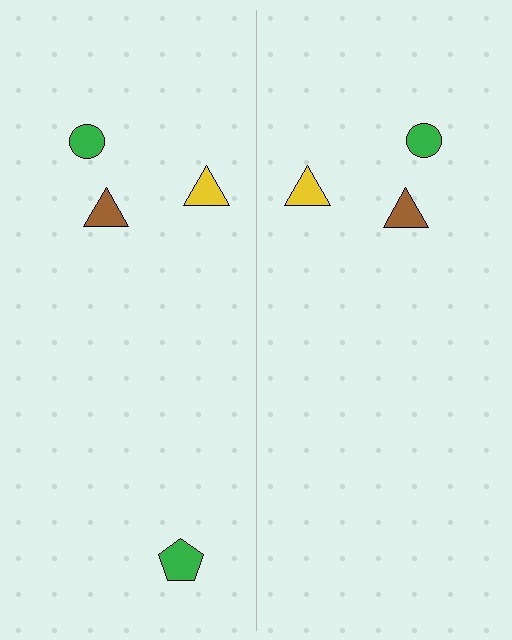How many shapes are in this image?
There are 7 shapes in this image.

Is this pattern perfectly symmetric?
No, the pattern is not perfectly symmetric. A green pentagon is missing from the right side.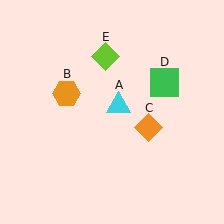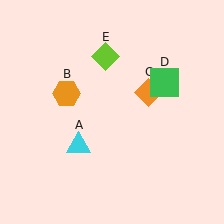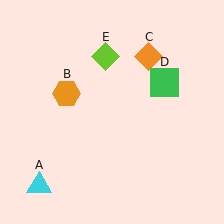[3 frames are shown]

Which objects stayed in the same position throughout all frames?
Orange hexagon (object B) and green square (object D) and lime diamond (object E) remained stationary.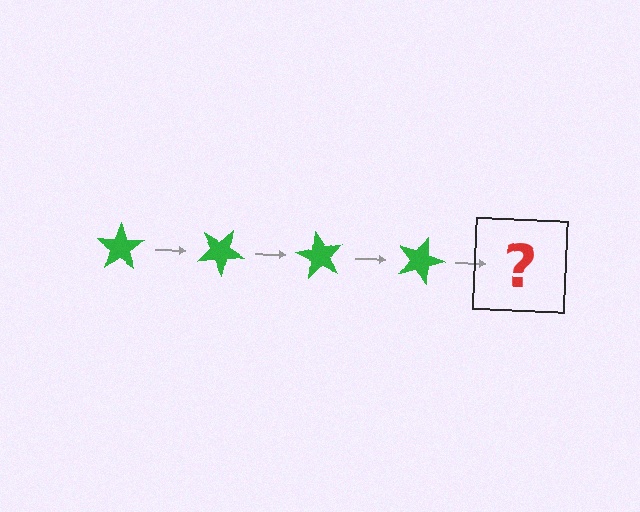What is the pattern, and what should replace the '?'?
The pattern is that the star rotates 30 degrees each step. The '?' should be a green star rotated 120 degrees.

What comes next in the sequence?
The next element should be a green star rotated 120 degrees.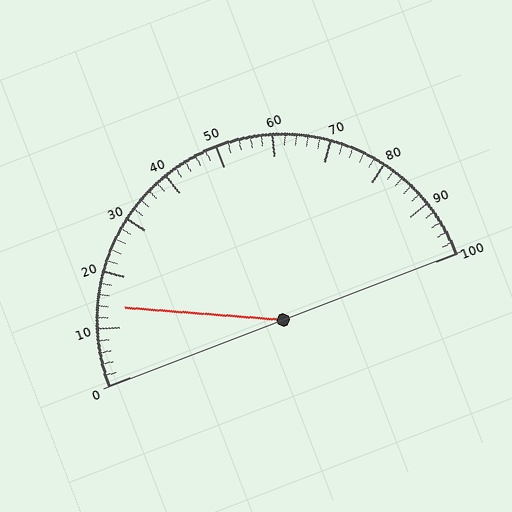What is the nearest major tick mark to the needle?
The nearest major tick mark is 10.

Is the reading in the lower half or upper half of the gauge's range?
The reading is in the lower half of the range (0 to 100).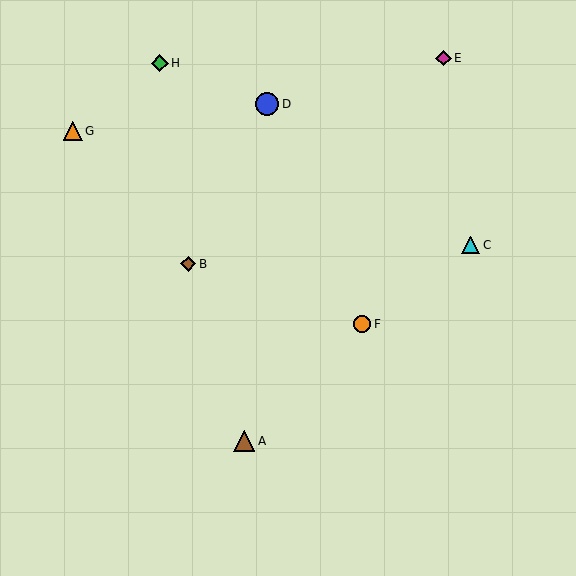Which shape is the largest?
The blue circle (labeled D) is the largest.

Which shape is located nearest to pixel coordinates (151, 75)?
The green diamond (labeled H) at (160, 63) is nearest to that location.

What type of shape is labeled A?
Shape A is a brown triangle.